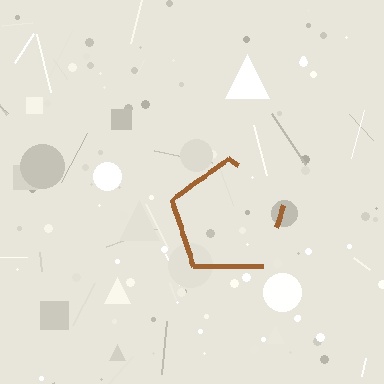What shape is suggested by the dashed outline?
The dashed outline suggests a pentagon.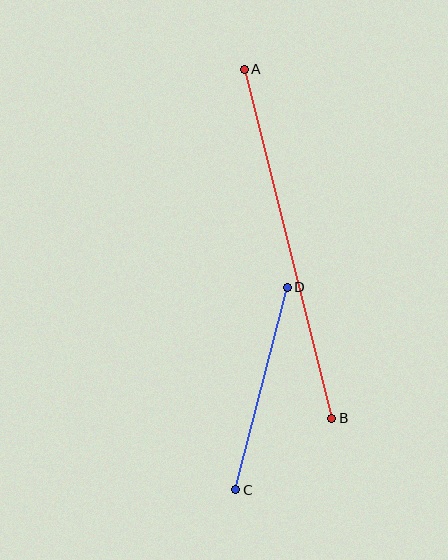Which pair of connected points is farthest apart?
Points A and B are farthest apart.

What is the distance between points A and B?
The distance is approximately 360 pixels.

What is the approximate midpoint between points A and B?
The midpoint is at approximately (288, 244) pixels.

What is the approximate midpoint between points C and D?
The midpoint is at approximately (261, 389) pixels.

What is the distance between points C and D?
The distance is approximately 209 pixels.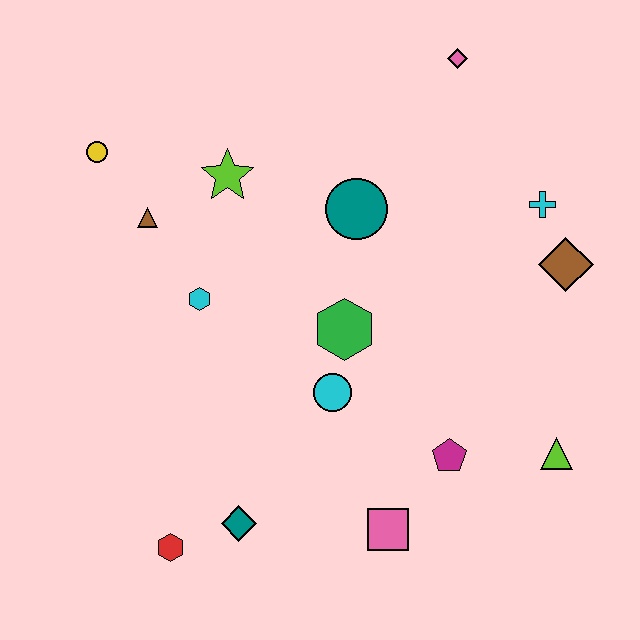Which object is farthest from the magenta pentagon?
The yellow circle is farthest from the magenta pentagon.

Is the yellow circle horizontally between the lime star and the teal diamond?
No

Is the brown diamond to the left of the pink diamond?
No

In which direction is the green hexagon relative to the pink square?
The green hexagon is above the pink square.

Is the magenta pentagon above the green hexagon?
No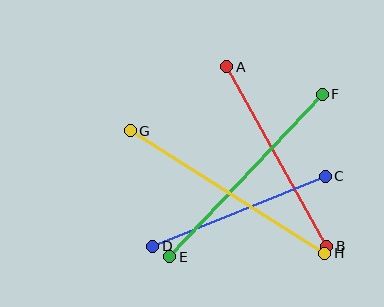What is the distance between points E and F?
The distance is approximately 223 pixels.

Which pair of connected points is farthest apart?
Points G and H are farthest apart.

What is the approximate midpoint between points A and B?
The midpoint is at approximately (277, 156) pixels.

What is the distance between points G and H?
The distance is approximately 230 pixels.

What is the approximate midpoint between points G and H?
The midpoint is at approximately (228, 192) pixels.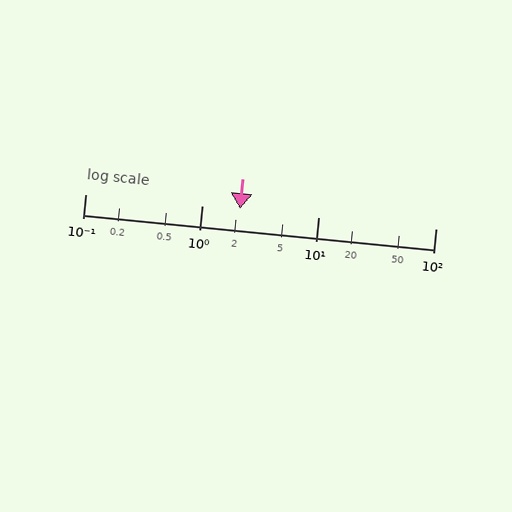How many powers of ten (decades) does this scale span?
The scale spans 3 decades, from 0.1 to 100.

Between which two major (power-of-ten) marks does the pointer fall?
The pointer is between 1 and 10.